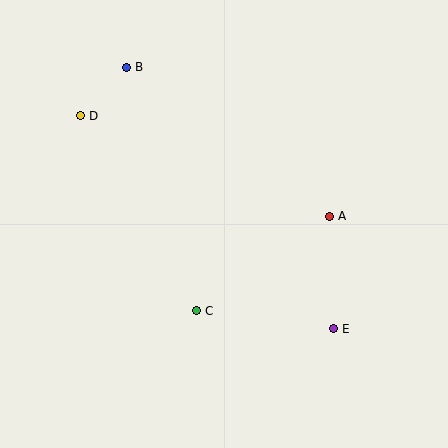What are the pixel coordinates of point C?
Point C is at (197, 311).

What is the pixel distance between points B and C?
The distance between B and C is 254 pixels.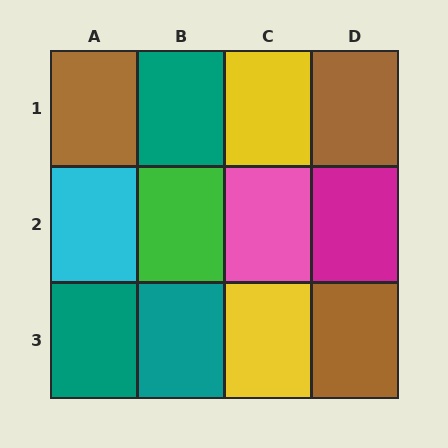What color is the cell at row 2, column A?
Cyan.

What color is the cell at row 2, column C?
Pink.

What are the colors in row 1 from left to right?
Brown, teal, yellow, brown.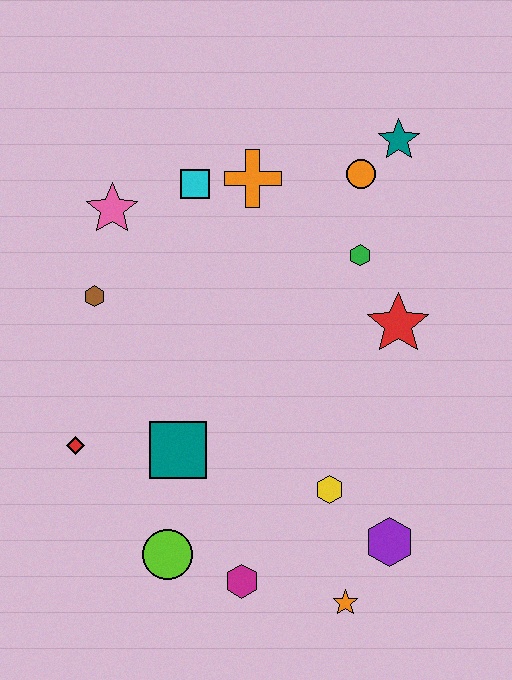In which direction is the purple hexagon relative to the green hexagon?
The purple hexagon is below the green hexagon.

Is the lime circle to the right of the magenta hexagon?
No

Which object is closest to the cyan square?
The orange cross is closest to the cyan square.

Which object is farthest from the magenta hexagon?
The teal star is farthest from the magenta hexagon.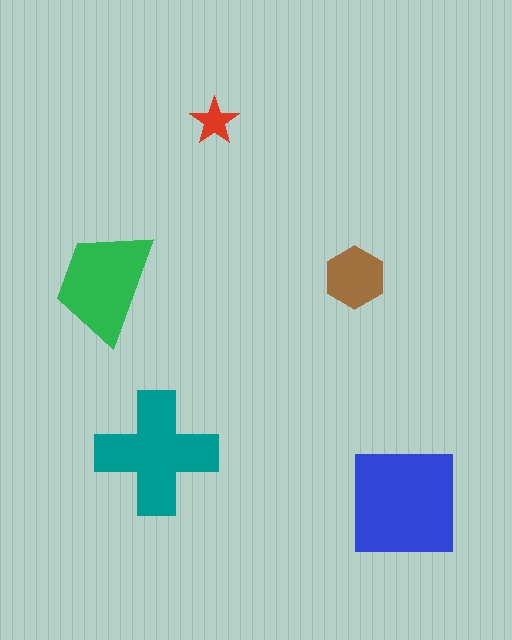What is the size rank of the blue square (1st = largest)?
1st.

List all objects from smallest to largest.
The red star, the brown hexagon, the green trapezoid, the teal cross, the blue square.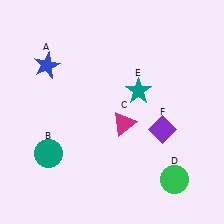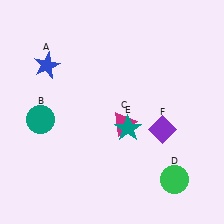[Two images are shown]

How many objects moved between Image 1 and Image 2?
2 objects moved between the two images.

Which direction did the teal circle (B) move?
The teal circle (B) moved up.